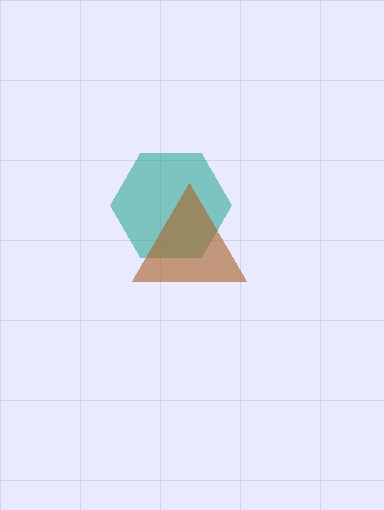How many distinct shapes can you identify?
There are 2 distinct shapes: a teal hexagon, a brown triangle.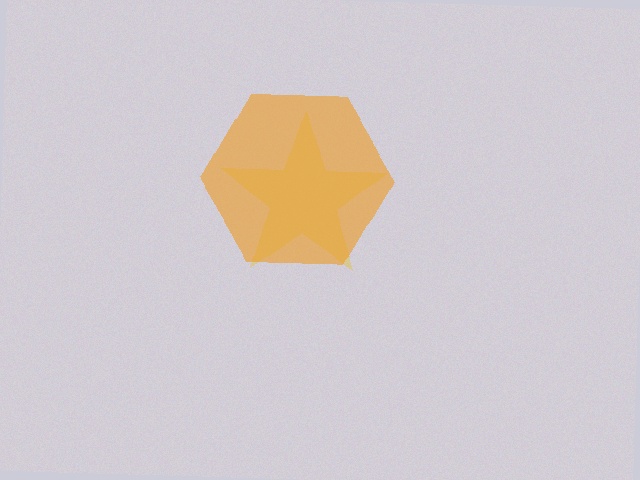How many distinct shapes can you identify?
There are 2 distinct shapes: a yellow star, an orange hexagon.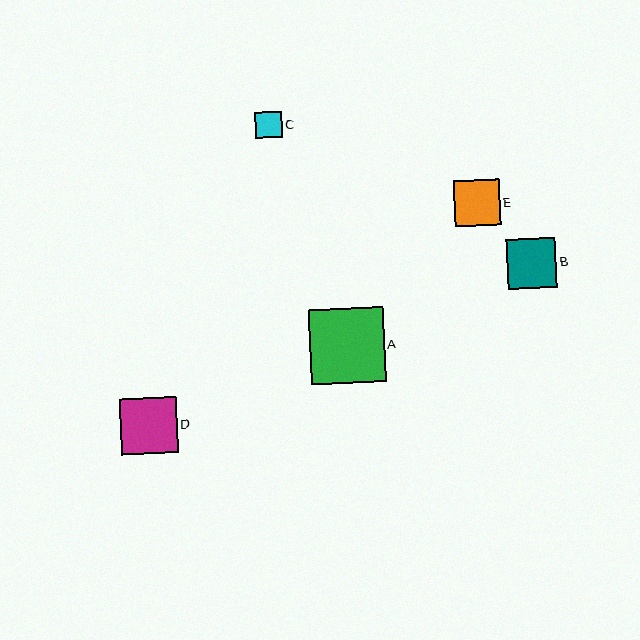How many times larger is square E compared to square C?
Square E is approximately 1.8 times the size of square C.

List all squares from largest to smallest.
From largest to smallest: A, D, B, E, C.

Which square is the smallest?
Square C is the smallest with a size of approximately 26 pixels.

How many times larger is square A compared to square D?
Square A is approximately 1.3 times the size of square D.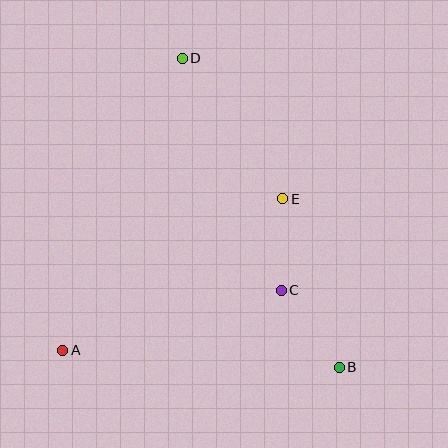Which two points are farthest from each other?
Points B and D are farthest from each other.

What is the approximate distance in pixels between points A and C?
The distance between A and C is approximately 227 pixels.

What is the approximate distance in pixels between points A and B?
The distance between A and B is approximately 277 pixels.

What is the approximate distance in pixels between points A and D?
The distance between A and D is approximately 316 pixels.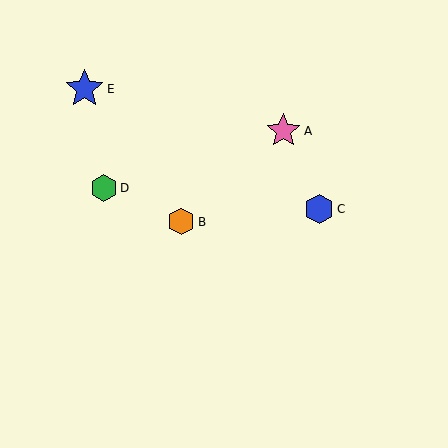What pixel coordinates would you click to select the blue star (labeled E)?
Click at (84, 89) to select the blue star E.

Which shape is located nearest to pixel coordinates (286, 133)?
The pink star (labeled A) at (283, 131) is nearest to that location.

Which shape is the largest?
The blue star (labeled E) is the largest.